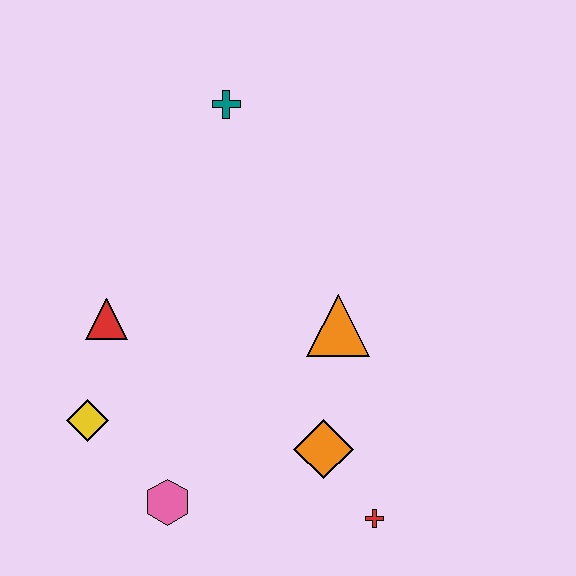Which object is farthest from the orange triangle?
The yellow diamond is farthest from the orange triangle.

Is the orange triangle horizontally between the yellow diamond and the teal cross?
No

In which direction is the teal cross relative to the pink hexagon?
The teal cross is above the pink hexagon.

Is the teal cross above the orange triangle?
Yes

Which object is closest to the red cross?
The orange diamond is closest to the red cross.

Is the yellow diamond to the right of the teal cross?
No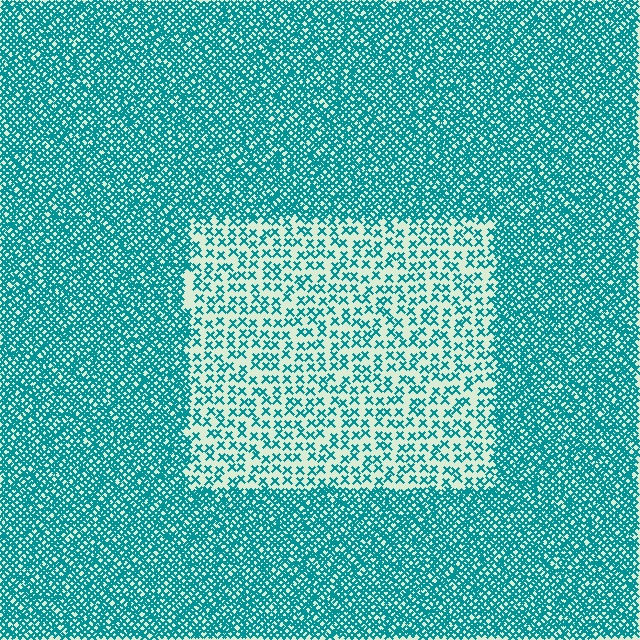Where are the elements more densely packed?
The elements are more densely packed outside the rectangle boundary.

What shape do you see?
I see a rectangle.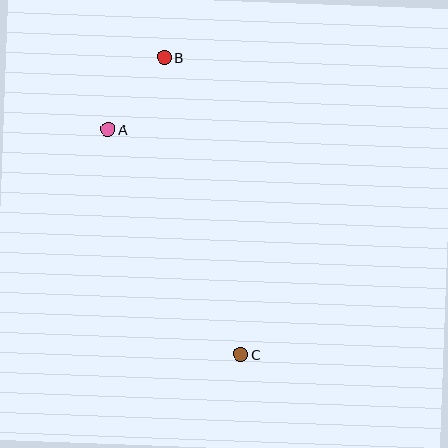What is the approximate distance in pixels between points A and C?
The distance between A and C is approximately 261 pixels.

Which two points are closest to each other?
Points A and B are closest to each other.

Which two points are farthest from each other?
Points B and C are farthest from each other.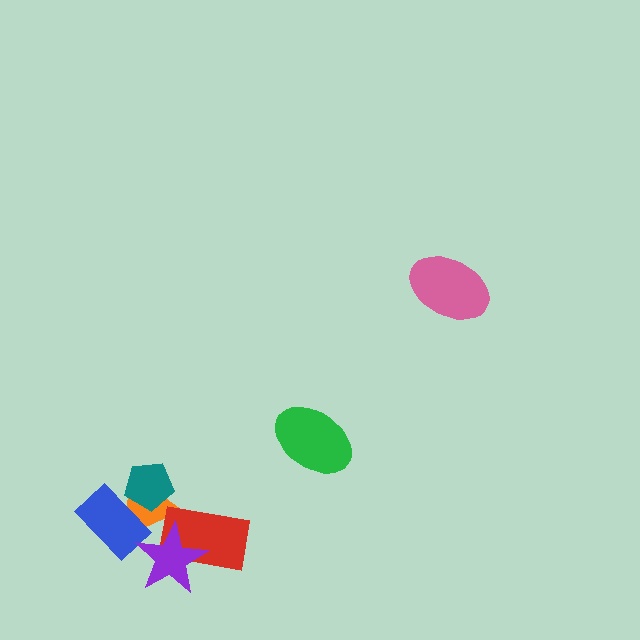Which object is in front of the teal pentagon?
The blue rectangle is in front of the teal pentagon.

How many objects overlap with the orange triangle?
4 objects overlap with the orange triangle.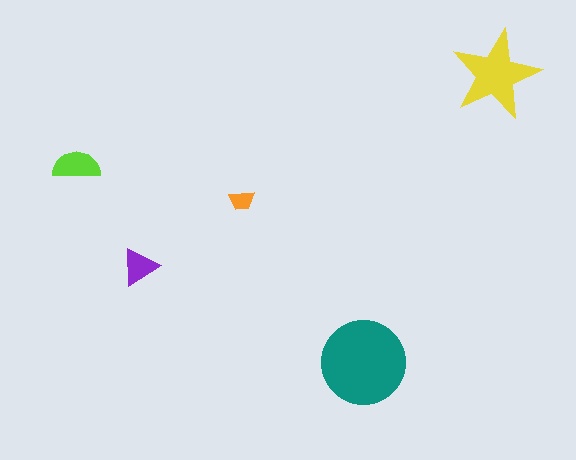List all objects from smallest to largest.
The orange trapezoid, the purple triangle, the lime semicircle, the yellow star, the teal circle.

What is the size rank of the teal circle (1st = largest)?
1st.